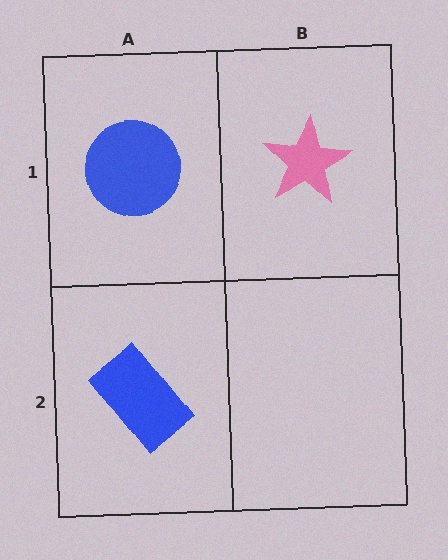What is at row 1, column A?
A blue circle.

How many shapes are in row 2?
1 shape.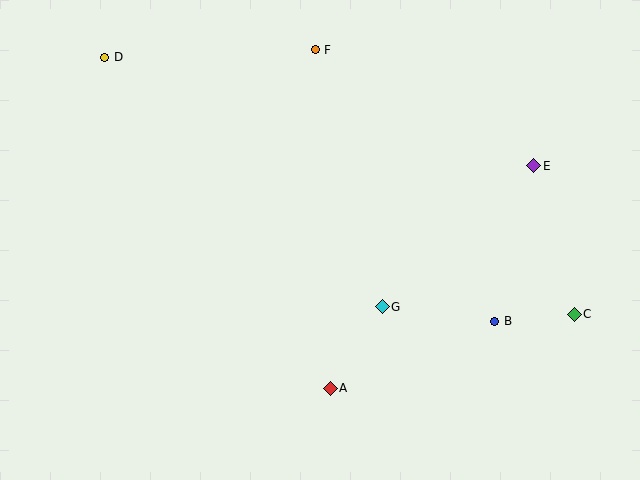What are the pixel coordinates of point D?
Point D is at (105, 57).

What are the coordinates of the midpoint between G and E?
The midpoint between G and E is at (458, 236).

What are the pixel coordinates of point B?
Point B is at (495, 321).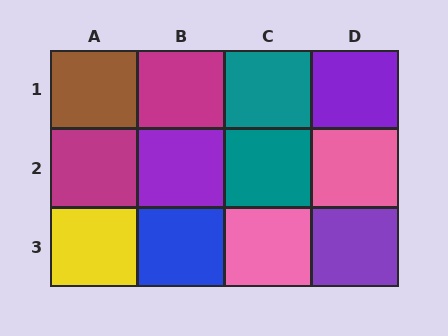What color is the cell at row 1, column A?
Brown.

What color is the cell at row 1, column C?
Teal.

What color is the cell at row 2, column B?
Purple.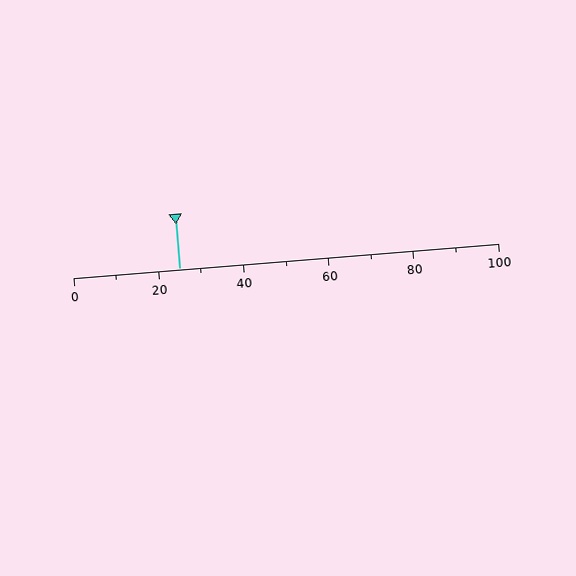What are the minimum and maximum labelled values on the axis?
The axis runs from 0 to 100.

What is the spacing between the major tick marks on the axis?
The major ticks are spaced 20 apart.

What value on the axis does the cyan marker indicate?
The marker indicates approximately 25.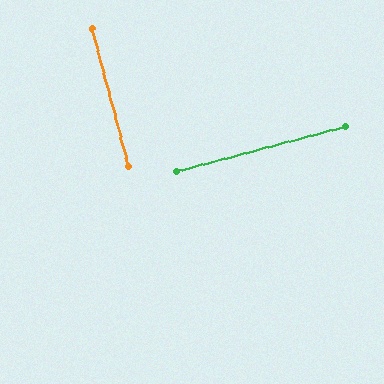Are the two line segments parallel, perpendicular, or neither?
Perpendicular — they meet at approximately 90°.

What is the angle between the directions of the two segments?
Approximately 90 degrees.